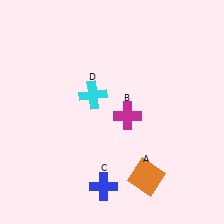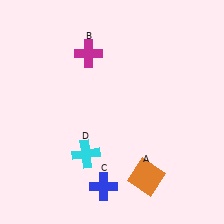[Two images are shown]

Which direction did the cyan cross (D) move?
The cyan cross (D) moved down.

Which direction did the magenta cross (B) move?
The magenta cross (B) moved up.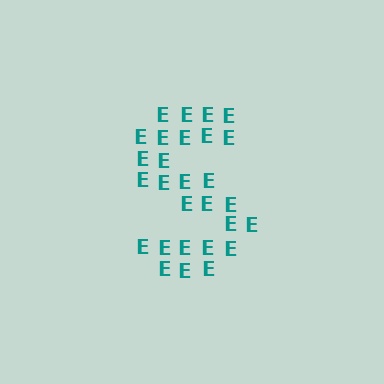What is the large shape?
The large shape is the letter S.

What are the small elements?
The small elements are letter E's.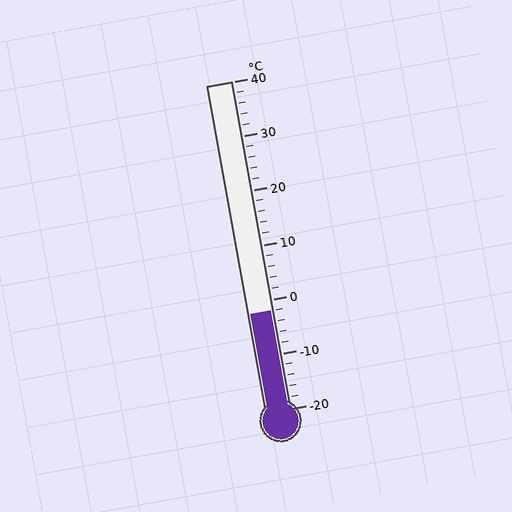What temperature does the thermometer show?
The thermometer shows approximately -2°C.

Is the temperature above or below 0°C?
The temperature is below 0°C.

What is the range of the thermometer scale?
The thermometer scale ranges from -20°C to 40°C.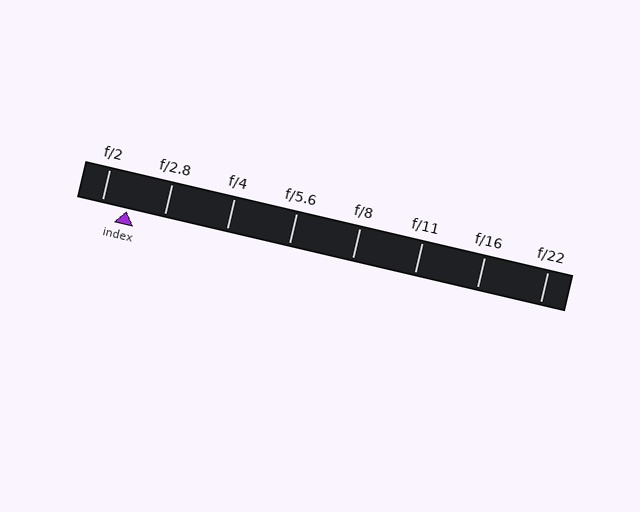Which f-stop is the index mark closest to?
The index mark is closest to f/2.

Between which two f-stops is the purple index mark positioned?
The index mark is between f/2 and f/2.8.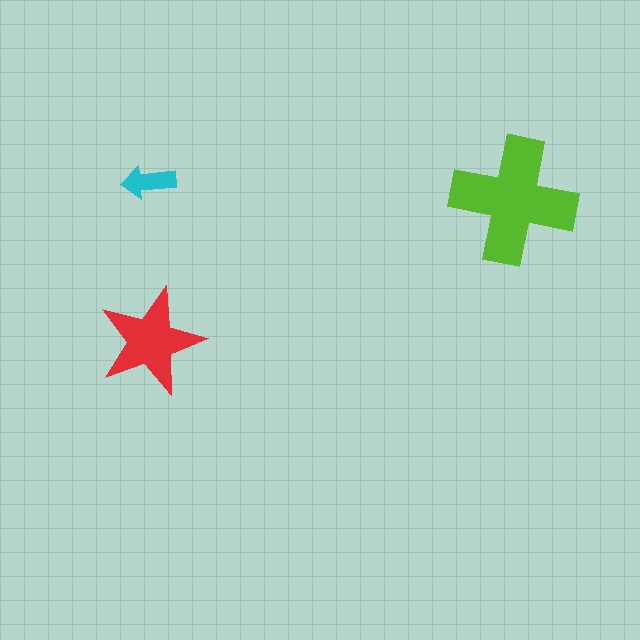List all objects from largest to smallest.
The lime cross, the red star, the cyan arrow.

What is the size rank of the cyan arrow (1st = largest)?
3rd.